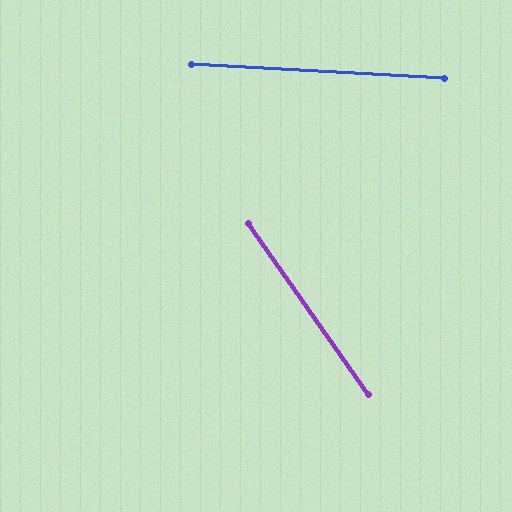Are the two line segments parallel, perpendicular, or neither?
Neither parallel nor perpendicular — they differ by about 52°.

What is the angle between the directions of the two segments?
Approximately 52 degrees.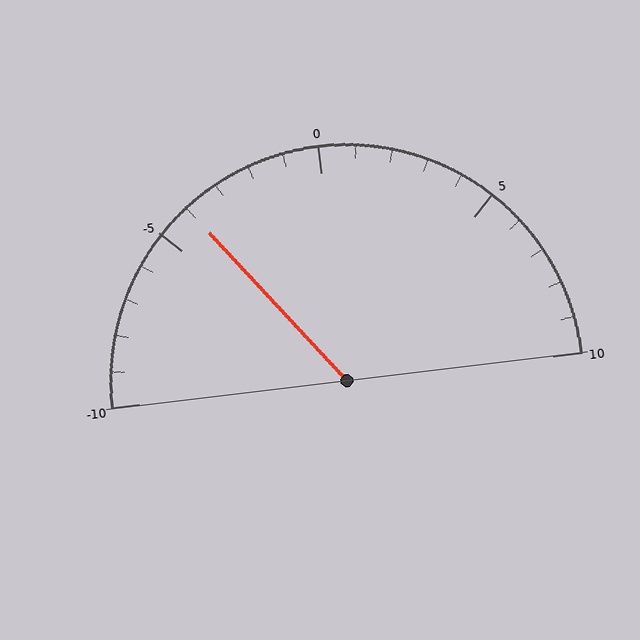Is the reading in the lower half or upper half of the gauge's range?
The reading is in the lower half of the range (-10 to 10).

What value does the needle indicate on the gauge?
The needle indicates approximately -4.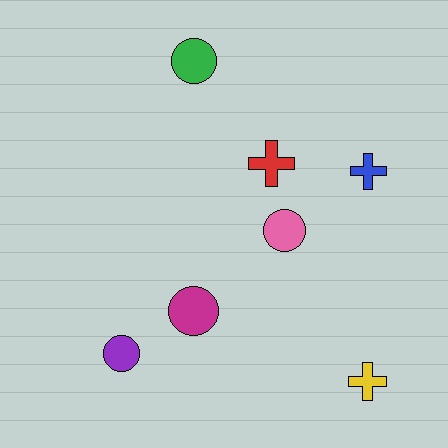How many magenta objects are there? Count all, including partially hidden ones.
There is 1 magenta object.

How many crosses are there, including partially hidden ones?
There are 3 crosses.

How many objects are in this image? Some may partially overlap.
There are 7 objects.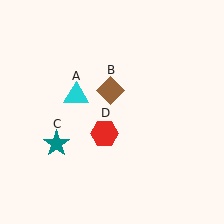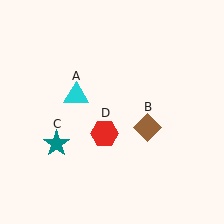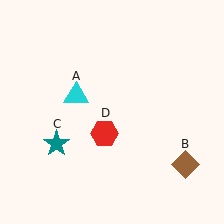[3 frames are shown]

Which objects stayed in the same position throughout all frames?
Cyan triangle (object A) and teal star (object C) and red hexagon (object D) remained stationary.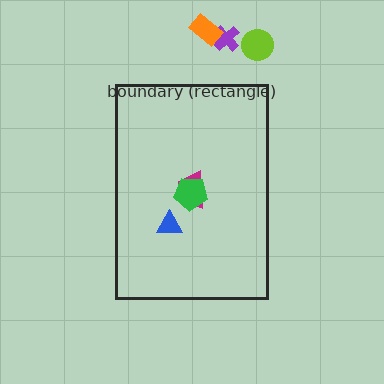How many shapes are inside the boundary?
3 inside, 3 outside.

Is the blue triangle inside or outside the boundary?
Inside.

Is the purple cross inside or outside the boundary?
Outside.